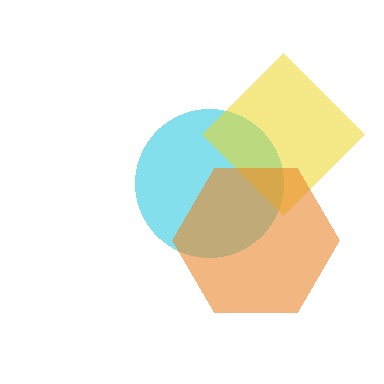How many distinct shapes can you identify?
There are 3 distinct shapes: a cyan circle, a yellow diamond, an orange hexagon.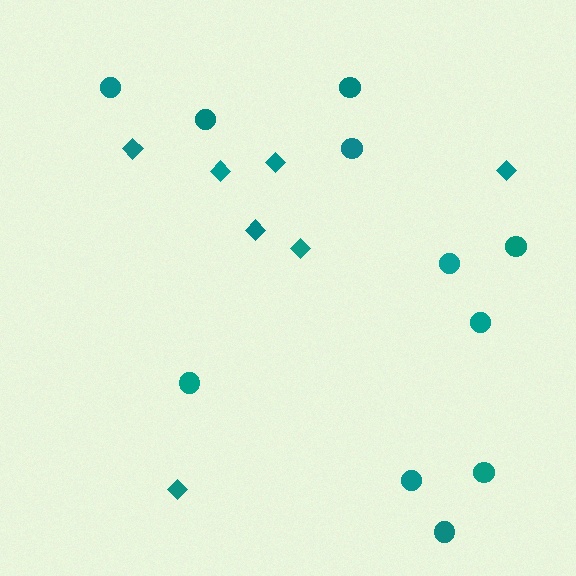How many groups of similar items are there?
There are 2 groups: one group of circles (11) and one group of diamonds (7).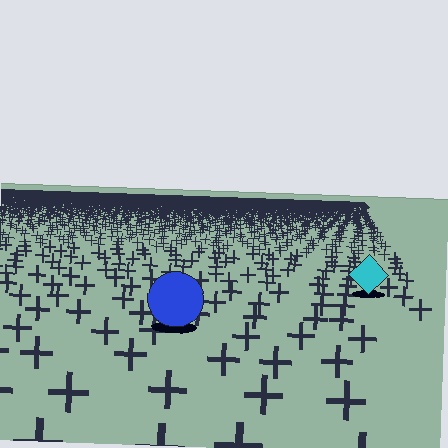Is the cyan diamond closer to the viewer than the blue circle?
No. The blue circle is closer — you can tell from the texture gradient: the ground texture is coarser near it.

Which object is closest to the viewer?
The blue circle is closest. The texture marks near it are larger and more spread out.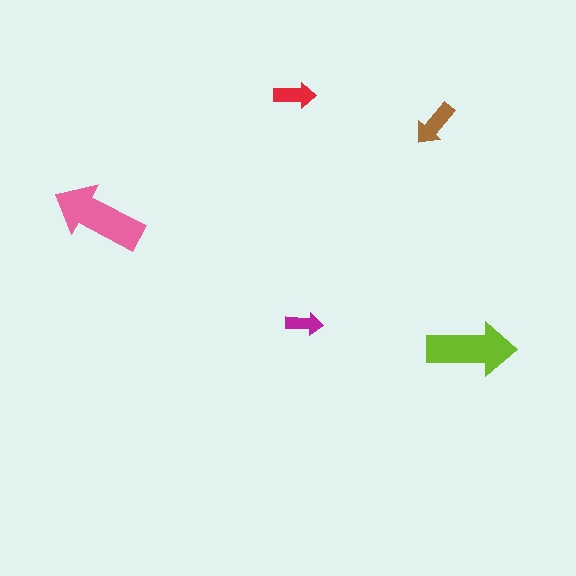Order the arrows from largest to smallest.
the pink one, the lime one, the brown one, the red one, the magenta one.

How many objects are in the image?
There are 5 objects in the image.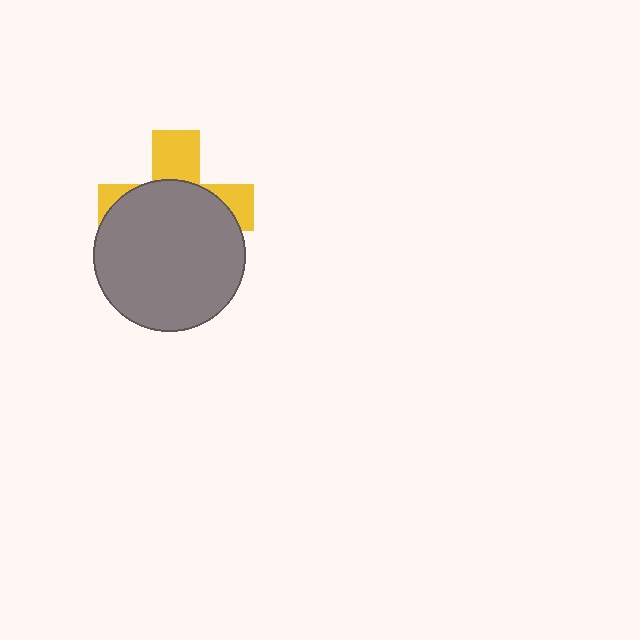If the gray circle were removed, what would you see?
You would see the complete yellow cross.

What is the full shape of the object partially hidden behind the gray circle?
The partially hidden object is a yellow cross.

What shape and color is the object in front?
The object in front is a gray circle.